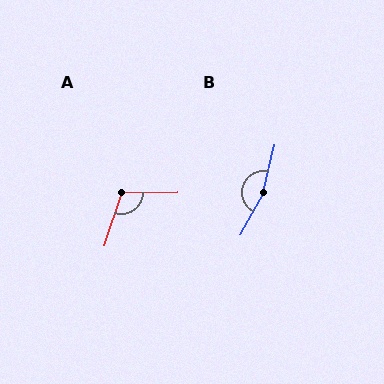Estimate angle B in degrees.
Approximately 164 degrees.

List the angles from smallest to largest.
A (108°), B (164°).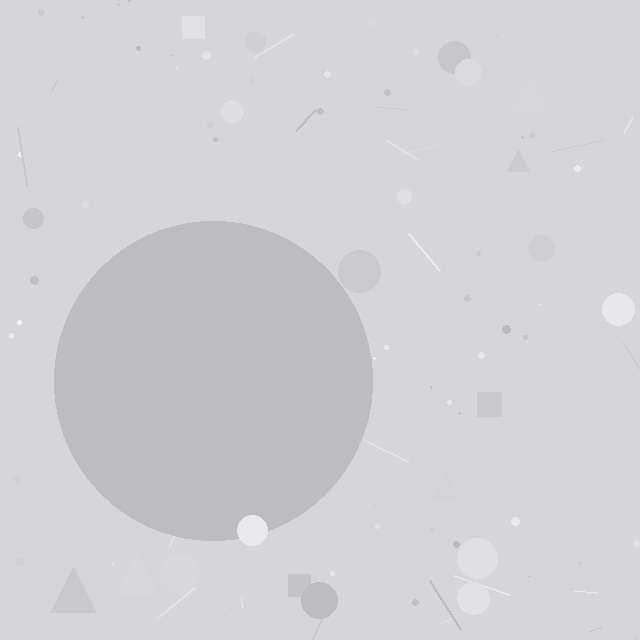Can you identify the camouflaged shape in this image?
The camouflaged shape is a circle.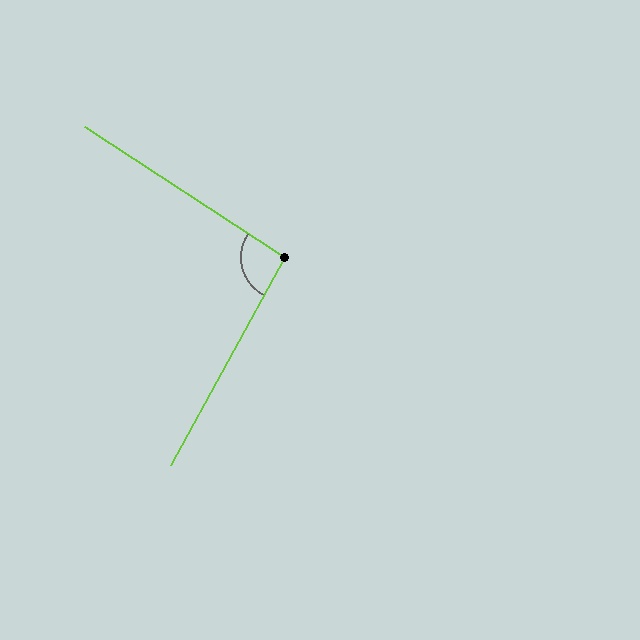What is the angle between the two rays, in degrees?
Approximately 94 degrees.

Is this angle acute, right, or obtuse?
It is approximately a right angle.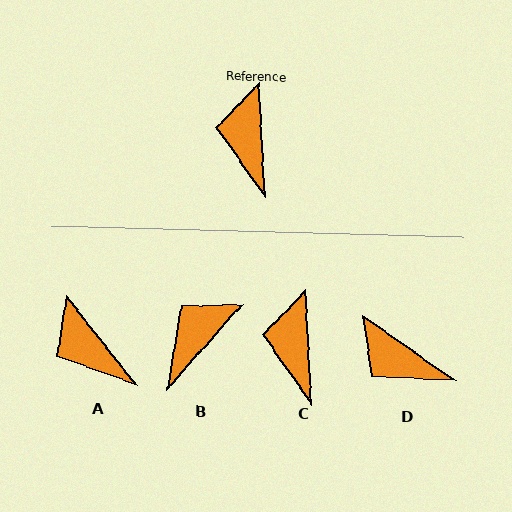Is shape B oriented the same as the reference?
No, it is off by about 45 degrees.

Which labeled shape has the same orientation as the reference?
C.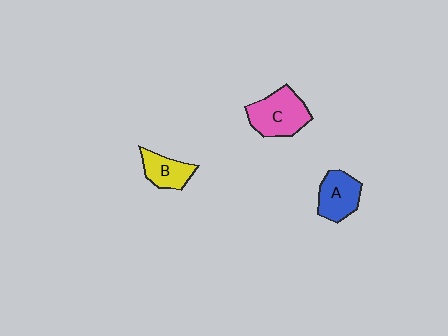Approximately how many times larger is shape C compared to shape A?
Approximately 1.3 times.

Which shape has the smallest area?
Shape B (yellow).